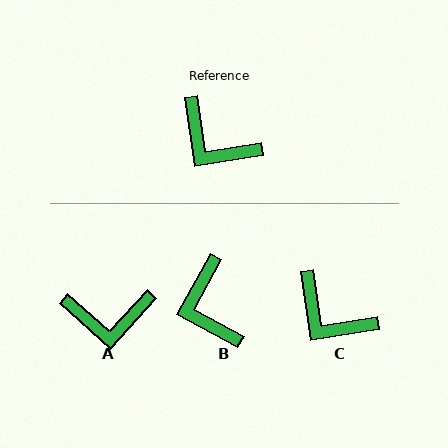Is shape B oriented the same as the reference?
No, it is off by about 37 degrees.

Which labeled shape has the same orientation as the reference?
C.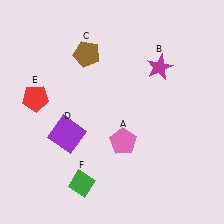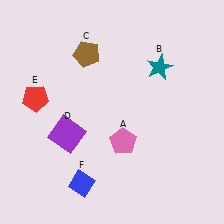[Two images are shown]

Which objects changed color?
B changed from magenta to teal. F changed from green to blue.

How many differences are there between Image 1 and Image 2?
There are 2 differences between the two images.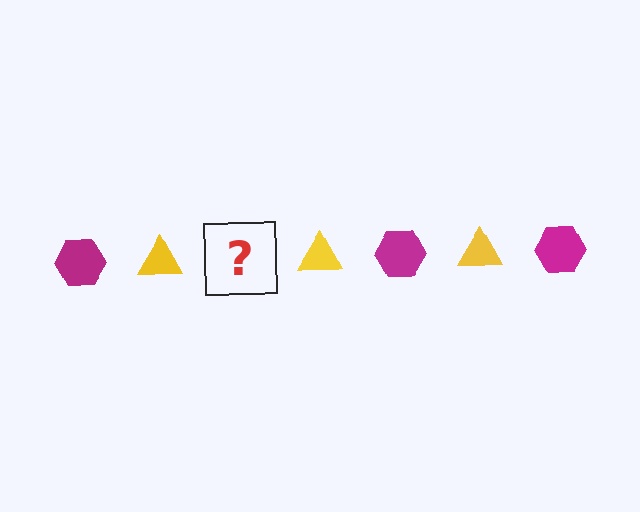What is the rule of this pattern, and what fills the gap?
The rule is that the pattern alternates between magenta hexagon and yellow triangle. The gap should be filled with a magenta hexagon.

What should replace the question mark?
The question mark should be replaced with a magenta hexagon.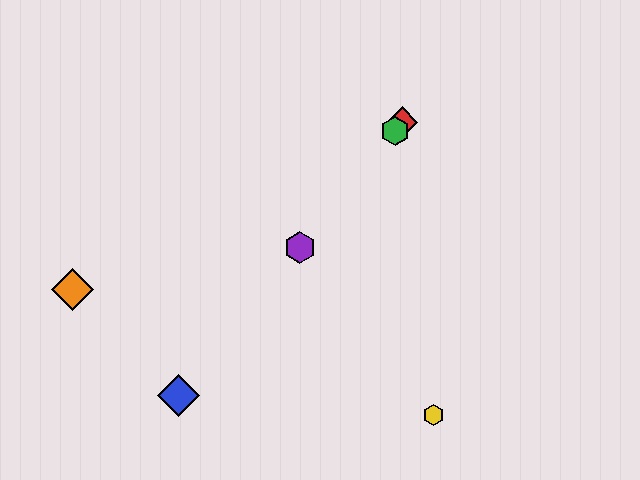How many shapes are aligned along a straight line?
4 shapes (the red diamond, the blue diamond, the green hexagon, the purple hexagon) are aligned along a straight line.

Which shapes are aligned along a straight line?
The red diamond, the blue diamond, the green hexagon, the purple hexagon are aligned along a straight line.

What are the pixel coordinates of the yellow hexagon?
The yellow hexagon is at (433, 415).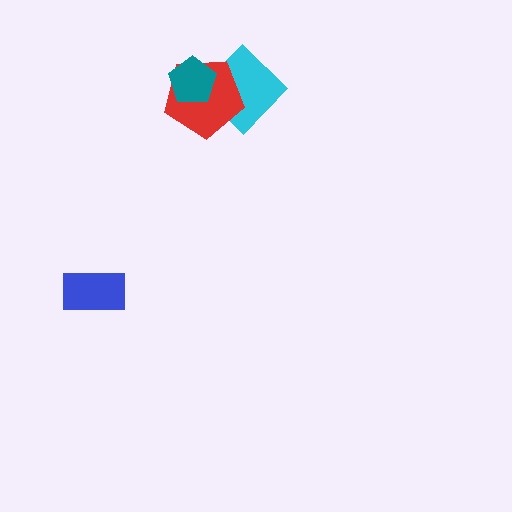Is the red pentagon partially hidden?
Yes, it is partially covered by another shape.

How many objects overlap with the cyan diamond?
2 objects overlap with the cyan diamond.